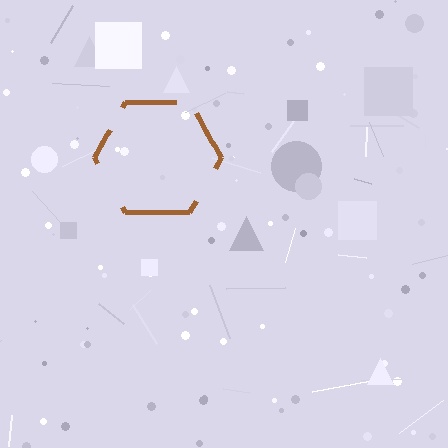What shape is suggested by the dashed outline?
The dashed outline suggests a hexagon.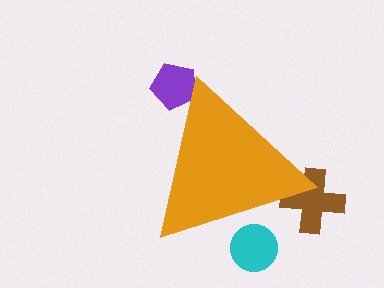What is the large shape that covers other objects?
An orange triangle.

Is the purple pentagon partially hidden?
Yes, the purple pentagon is partially hidden behind the orange triangle.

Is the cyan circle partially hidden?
Yes, the cyan circle is partially hidden behind the orange triangle.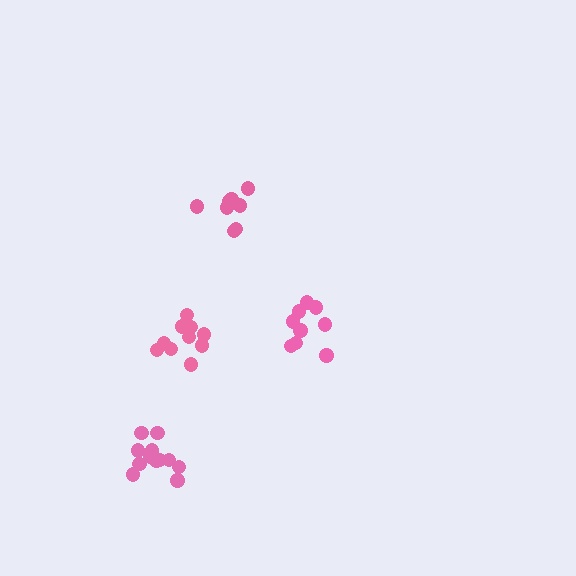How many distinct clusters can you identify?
There are 4 distinct clusters.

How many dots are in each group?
Group 1: 10 dots, Group 2: 8 dots, Group 3: 9 dots, Group 4: 12 dots (39 total).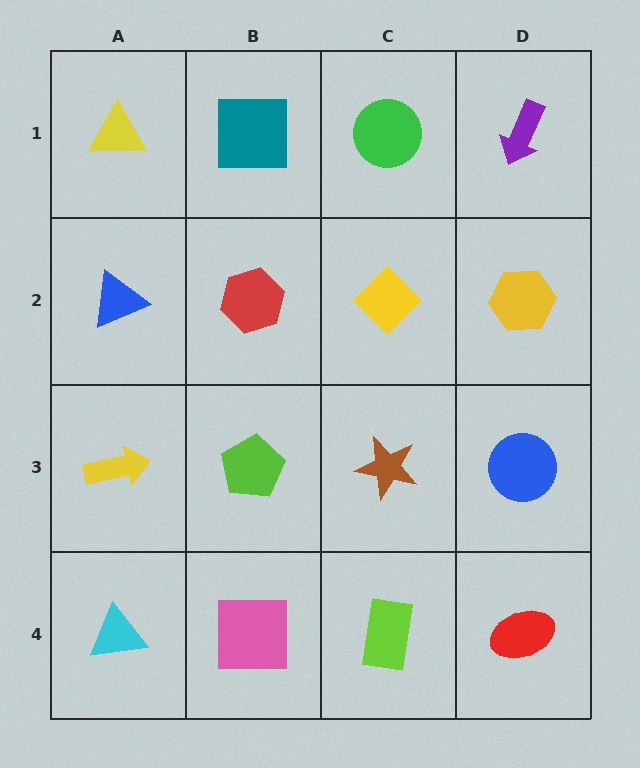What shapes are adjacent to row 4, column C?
A brown star (row 3, column C), a pink square (row 4, column B), a red ellipse (row 4, column D).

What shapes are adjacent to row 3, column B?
A red hexagon (row 2, column B), a pink square (row 4, column B), a yellow arrow (row 3, column A), a brown star (row 3, column C).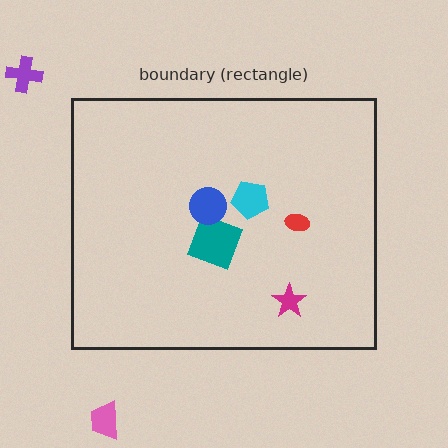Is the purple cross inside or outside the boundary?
Outside.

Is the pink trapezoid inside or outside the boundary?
Outside.